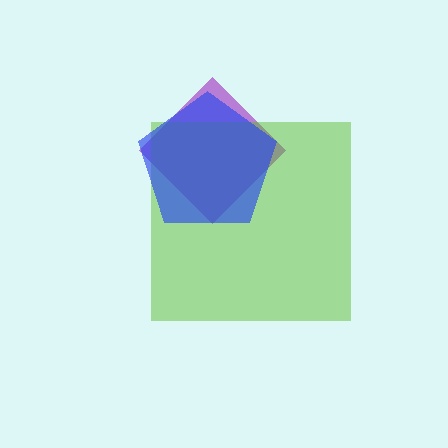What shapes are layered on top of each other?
The layered shapes are: a purple diamond, a lime square, a blue pentagon.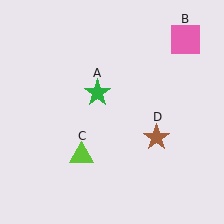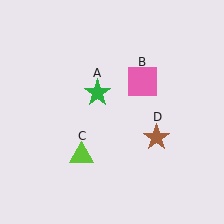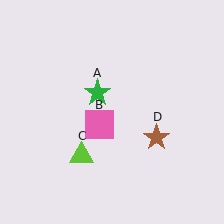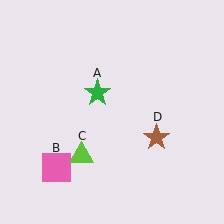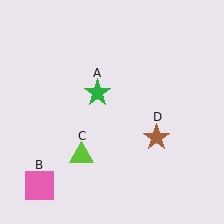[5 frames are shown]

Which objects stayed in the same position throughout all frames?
Green star (object A) and lime triangle (object C) and brown star (object D) remained stationary.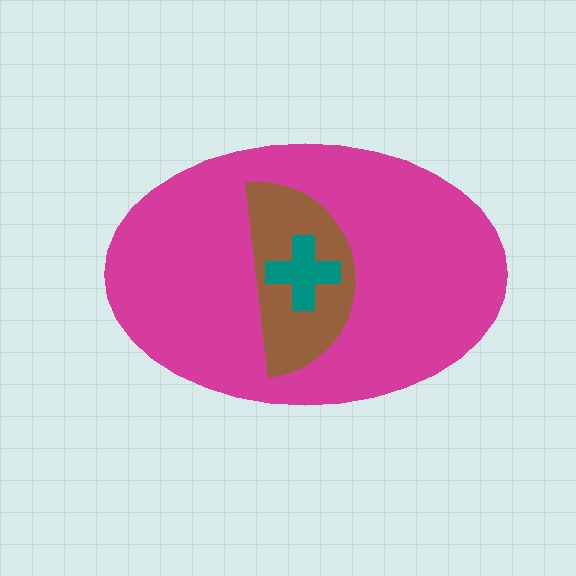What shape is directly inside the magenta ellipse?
The brown semicircle.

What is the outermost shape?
The magenta ellipse.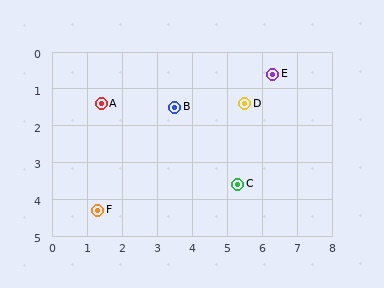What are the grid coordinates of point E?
Point E is at approximately (6.3, 0.6).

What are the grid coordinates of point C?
Point C is at approximately (5.3, 3.6).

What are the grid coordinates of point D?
Point D is at approximately (5.5, 1.4).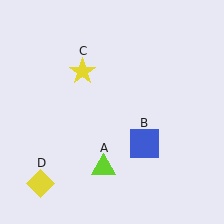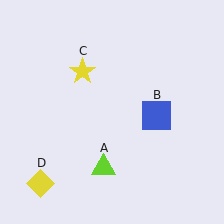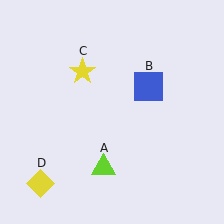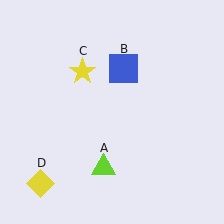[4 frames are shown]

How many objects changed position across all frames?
1 object changed position: blue square (object B).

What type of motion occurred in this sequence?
The blue square (object B) rotated counterclockwise around the center of the scene.